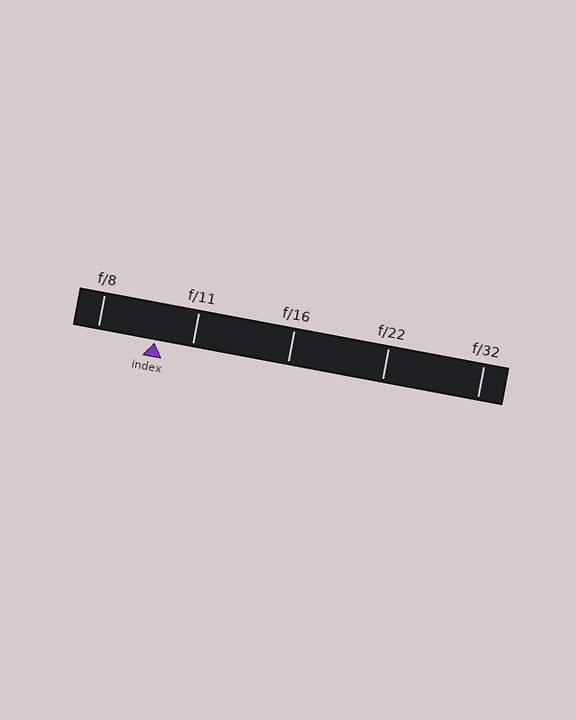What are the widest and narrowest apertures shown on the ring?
The widest aperture shown is f/8 and the narrowest is f/32.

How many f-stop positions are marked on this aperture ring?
There are 5 f-stop positions marked.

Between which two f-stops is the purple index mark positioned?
The index mark is between f/8 and f/11.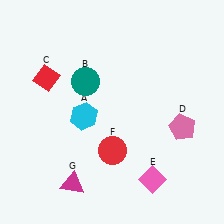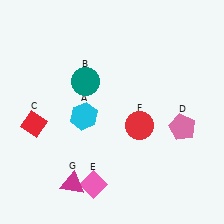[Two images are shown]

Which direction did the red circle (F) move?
The red circle (F) moved right.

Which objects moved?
The objects that moved are: the red diamond (C), the pink diamond (E), the red circle (F).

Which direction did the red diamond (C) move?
The red diamond (C) moved down.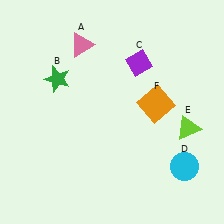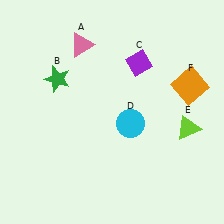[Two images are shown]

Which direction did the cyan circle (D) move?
The cyan circle (D) moved left.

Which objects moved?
The objects that moved are: the cyan circle (D), the orange square (F).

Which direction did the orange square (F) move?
The orange square (F) moved right.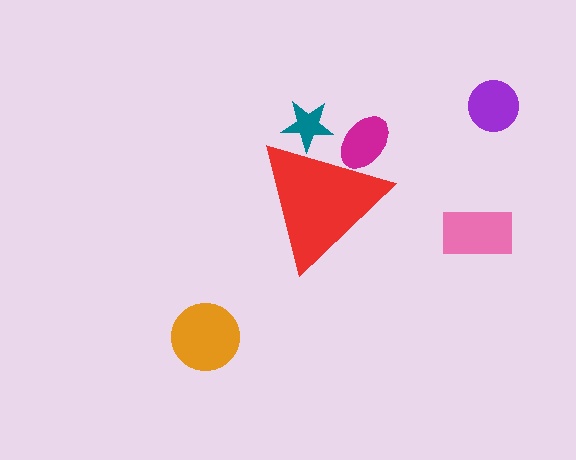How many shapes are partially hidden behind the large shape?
2 shapes are partially hidden.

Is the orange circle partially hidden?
No, the orange circle is fully visible.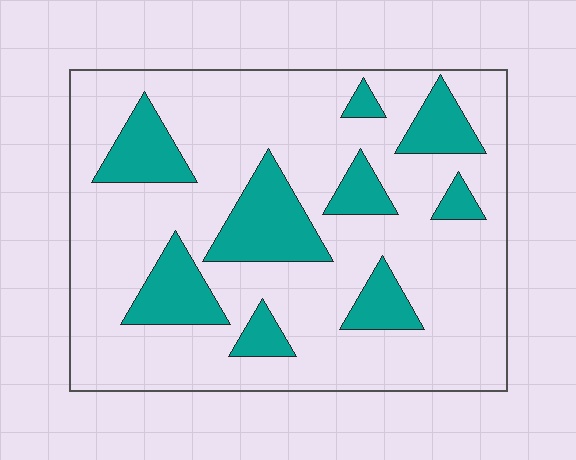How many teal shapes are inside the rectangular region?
9.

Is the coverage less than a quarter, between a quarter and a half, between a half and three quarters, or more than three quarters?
Less than a quarter.